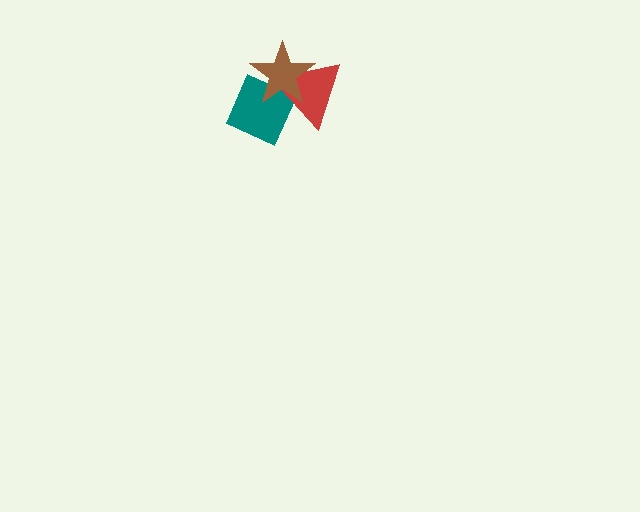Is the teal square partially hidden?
Yes, it is partially covered by another shape.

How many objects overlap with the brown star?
2 objects overlap with the brown star.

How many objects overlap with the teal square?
2 objects overlap with the teal square.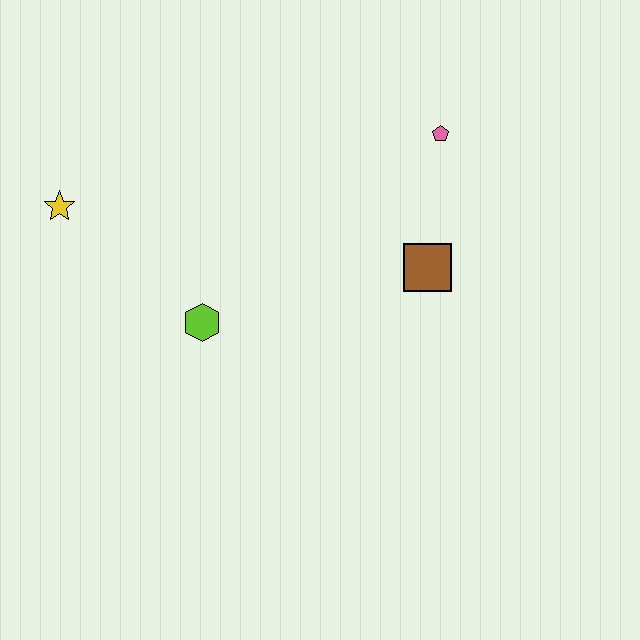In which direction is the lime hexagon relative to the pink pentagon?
The lime hexagon is to the left of the pink pentagon.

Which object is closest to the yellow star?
The lime hexagon is closest to the yellow star.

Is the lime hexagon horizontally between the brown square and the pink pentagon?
No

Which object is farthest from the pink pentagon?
The yellow star is farthest from the pink pentagon.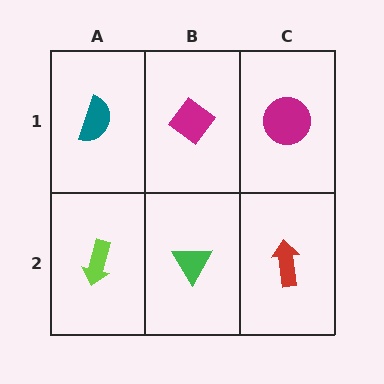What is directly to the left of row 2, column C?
A green triangle.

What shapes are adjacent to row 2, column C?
A magenta circle (row 1, column C), a green triangle (row 2, column B).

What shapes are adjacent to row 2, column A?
A teal semicircle (row 1, column A), a green triangle (row 2, column B).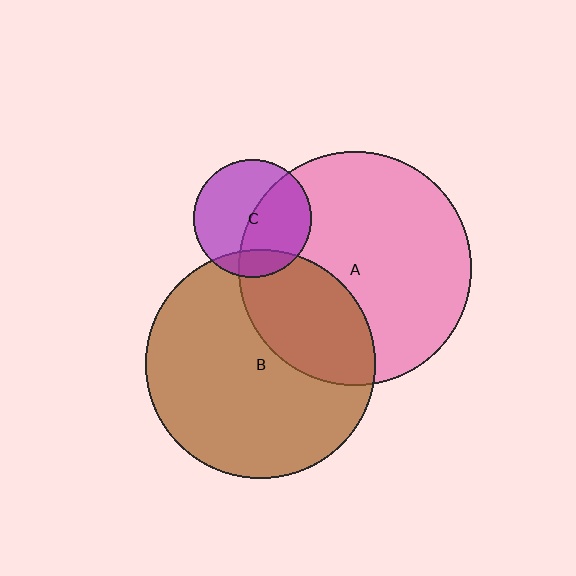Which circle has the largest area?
Circle A (pink).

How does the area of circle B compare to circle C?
Approximately 3.8 times.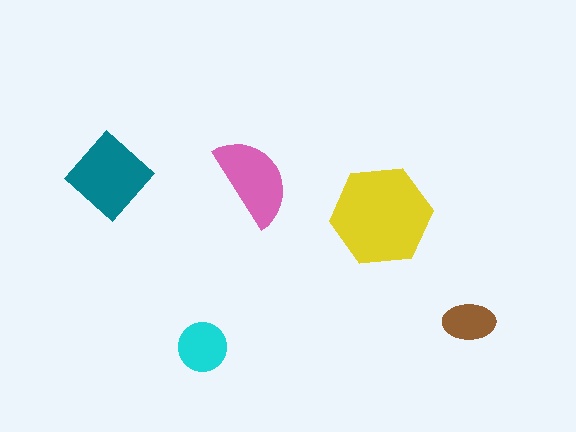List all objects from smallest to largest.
The brown ellipse, the cyan circle, the pink semicircle, the teal diamond, the yellow hexagon.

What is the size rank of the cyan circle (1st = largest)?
4th.